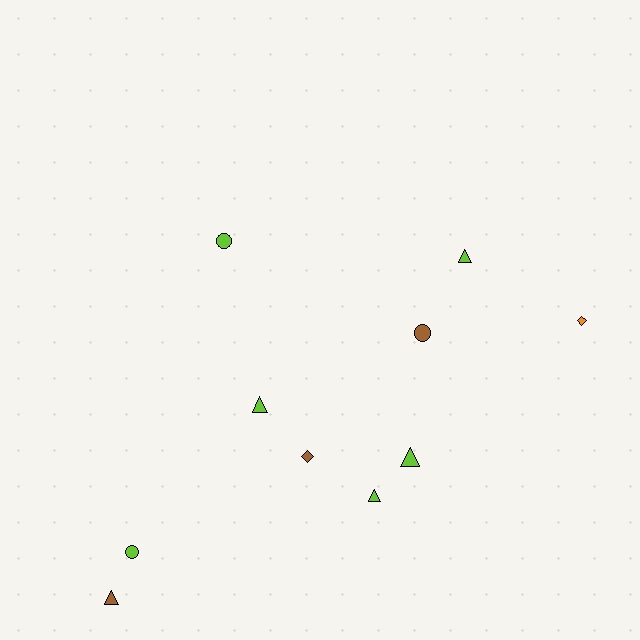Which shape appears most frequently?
Triangle, with 5 objects.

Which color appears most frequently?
Lime, with 6 objects.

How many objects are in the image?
There are 10 objects.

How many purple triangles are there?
There are no purple triangles.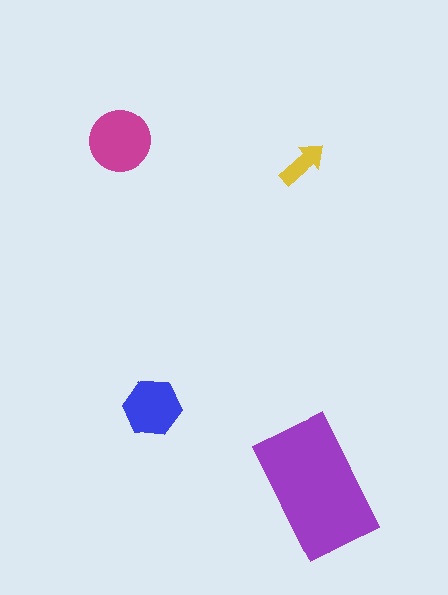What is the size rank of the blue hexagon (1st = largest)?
3rd.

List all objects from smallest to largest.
The yellow arrow, the blue hexagon, the magenta circle, the purple rectangle.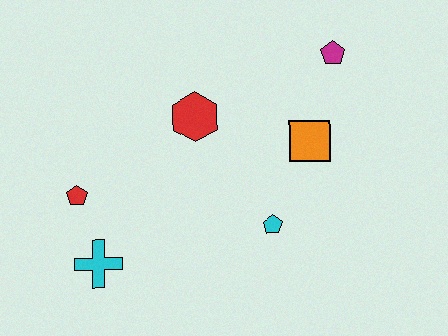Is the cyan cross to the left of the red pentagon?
No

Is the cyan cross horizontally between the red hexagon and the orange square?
No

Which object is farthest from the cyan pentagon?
The red pentagon is farthest from the cyan pentagon.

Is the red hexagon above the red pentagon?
Yes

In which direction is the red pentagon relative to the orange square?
The red pentagon is to the left of the orange square.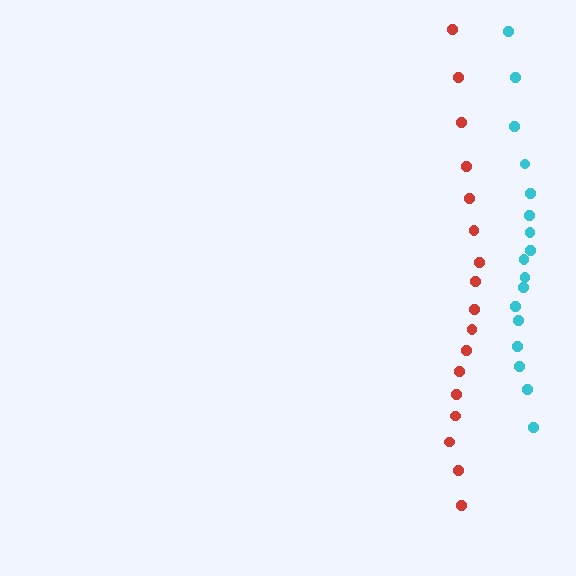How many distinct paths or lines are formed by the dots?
There are 2 distinct paths.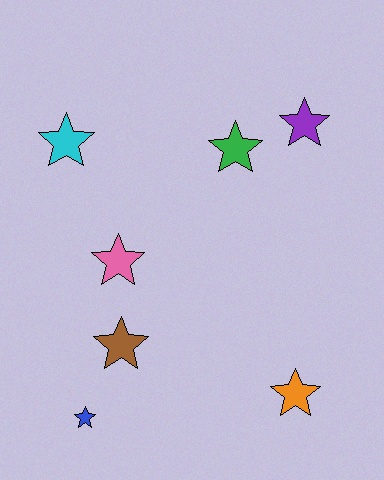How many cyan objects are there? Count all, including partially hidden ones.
There is 1 cyan object.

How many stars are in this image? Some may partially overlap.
There are 7 stars.